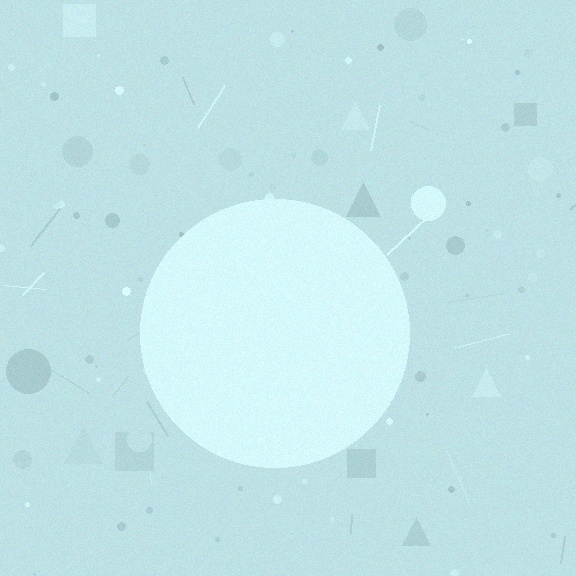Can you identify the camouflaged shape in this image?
The camouflaged shape is a circle.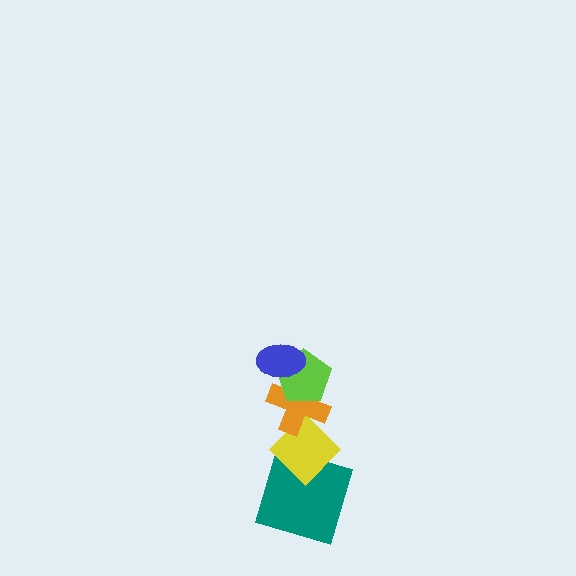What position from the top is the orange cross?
The orange cross is 3rd from the top.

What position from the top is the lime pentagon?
The lime pentagon is 2nd from the top.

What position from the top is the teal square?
The teal square is 5th from the top.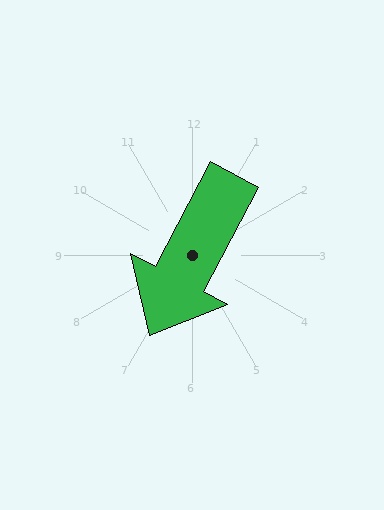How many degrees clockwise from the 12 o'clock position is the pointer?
Approximately 208 degrees.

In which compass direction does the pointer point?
Southwest.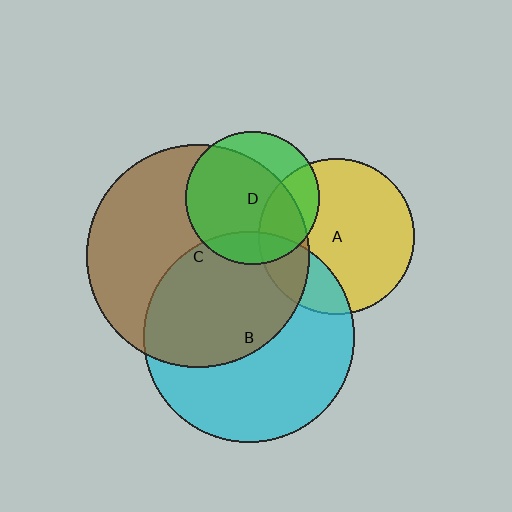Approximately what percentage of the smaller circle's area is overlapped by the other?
Approximately 50%.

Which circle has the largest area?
Circle C (brown).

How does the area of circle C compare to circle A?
Approximately 2.0 times.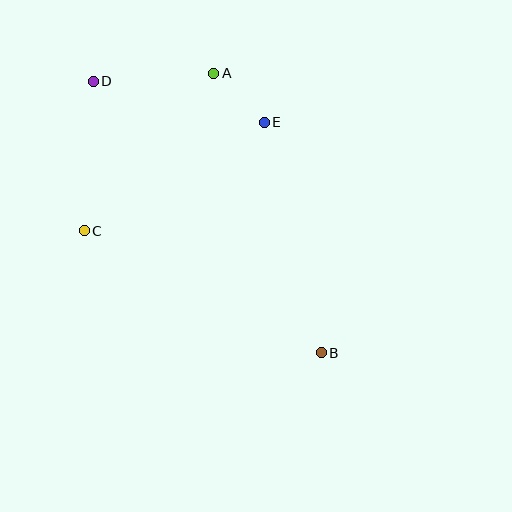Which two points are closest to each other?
Points A and E are closest to each other.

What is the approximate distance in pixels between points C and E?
The distance between C and E is approximately 210 pixels.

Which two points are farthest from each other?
Points B and D are farthest from each other.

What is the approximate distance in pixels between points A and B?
The distance between A and B is approximately 300 pixels.